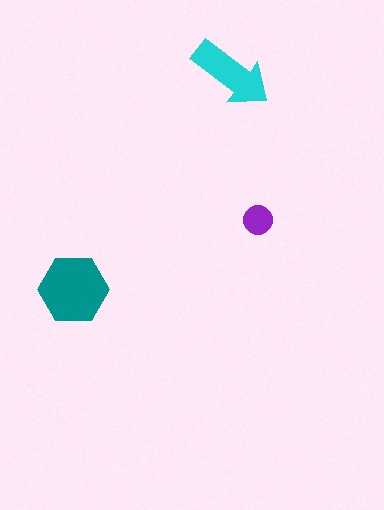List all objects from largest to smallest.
The teal hexagon, the cyan arrow, the purple circle.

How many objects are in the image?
There are 3 objects in the image.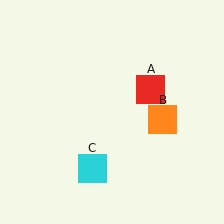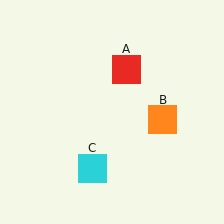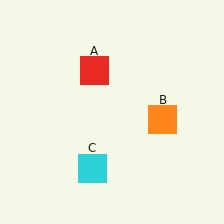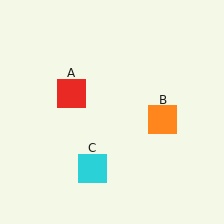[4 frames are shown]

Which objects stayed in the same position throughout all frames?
Orange square (object B) and cyan square (object C) remained stationary.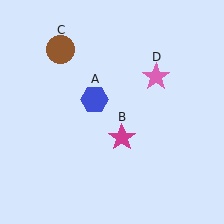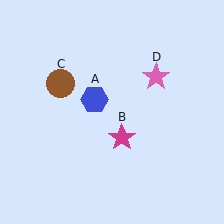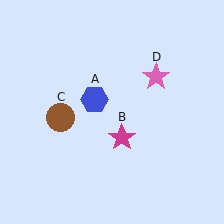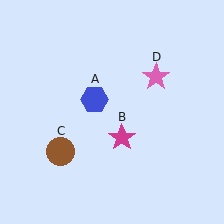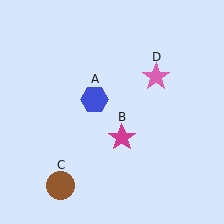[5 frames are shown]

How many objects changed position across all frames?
1 object changed position: brown circle (object C).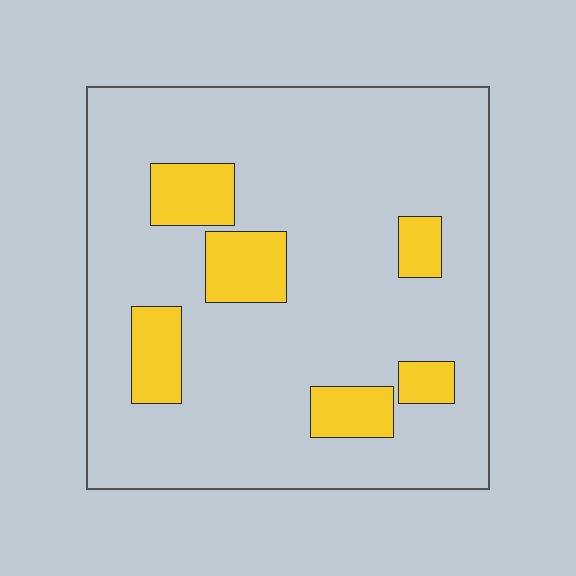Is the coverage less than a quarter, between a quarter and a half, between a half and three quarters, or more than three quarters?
Less than a quarter.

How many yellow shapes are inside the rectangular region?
6.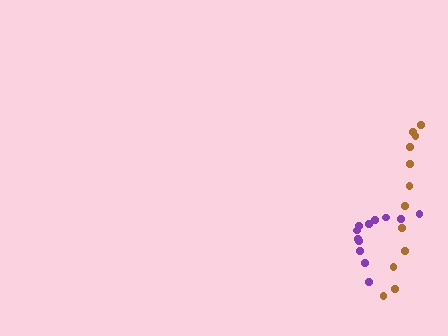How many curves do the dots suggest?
There are 2 distinct paths.